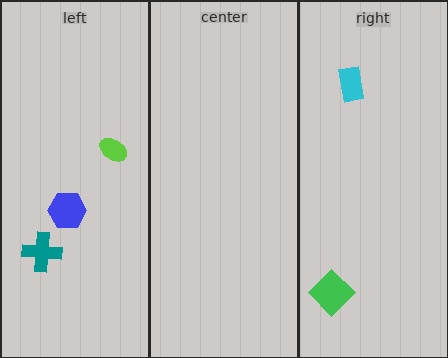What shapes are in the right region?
The green diamond, the cyan rectangle.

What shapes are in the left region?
The blue hexagon, the lime ellipse, the teal cross.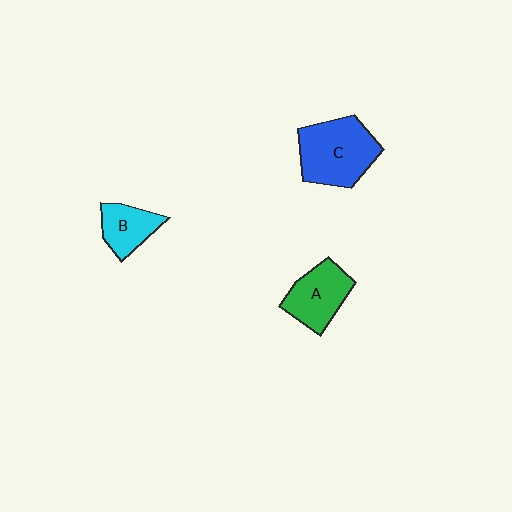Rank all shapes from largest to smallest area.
From largest to smallest: C (blue), A (green), B (cyan).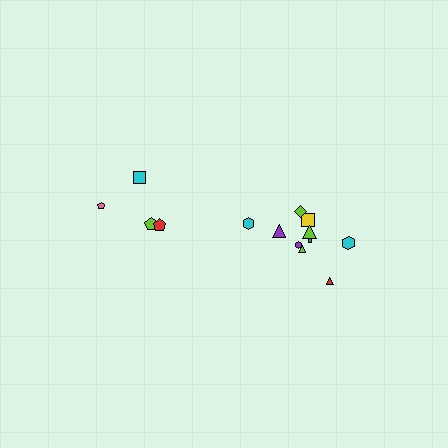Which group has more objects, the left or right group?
The right group.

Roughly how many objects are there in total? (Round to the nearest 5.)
Roughly 15 objects in total.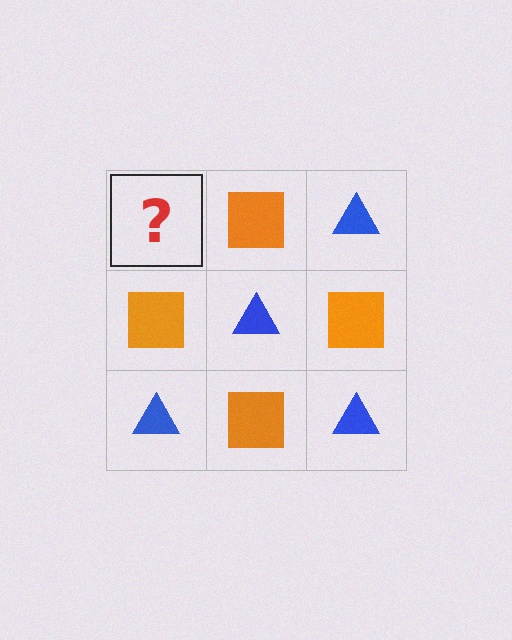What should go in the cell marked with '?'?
The missing cell should contain a blue triangle.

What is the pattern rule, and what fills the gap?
The rule is that it alternates blue triangle and orange square in a checkerboard pattern. The gap should be filled with a blue triangle.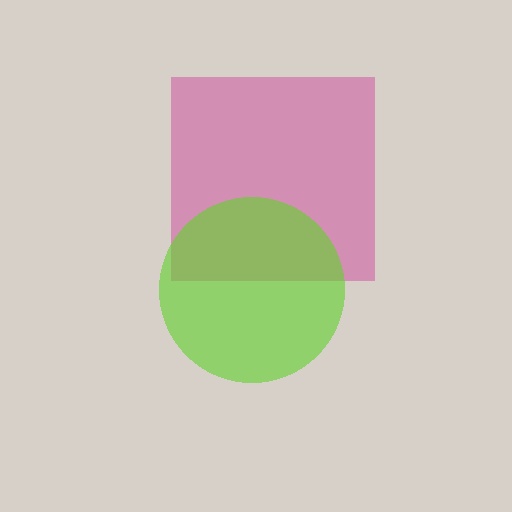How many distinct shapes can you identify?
There are 2 distinct shapes: a magenta square, a lime circle.